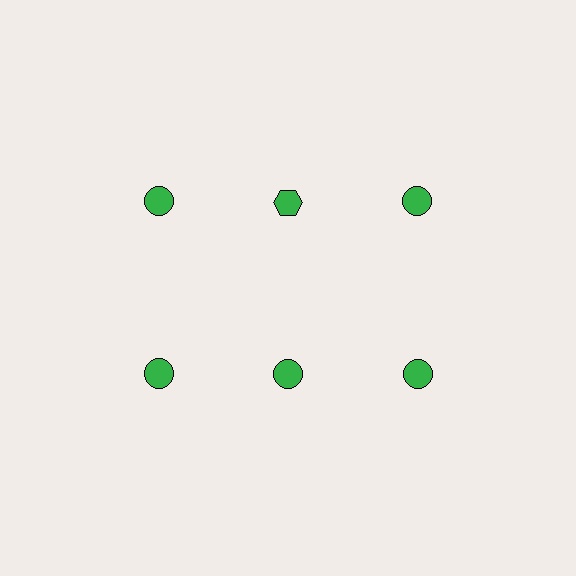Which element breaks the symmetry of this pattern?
The green hexagon in the top row, second from left column breaks the symmetry. All other shapes are green circles.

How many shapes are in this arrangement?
There are 6 shapes arranged in a grid pattern.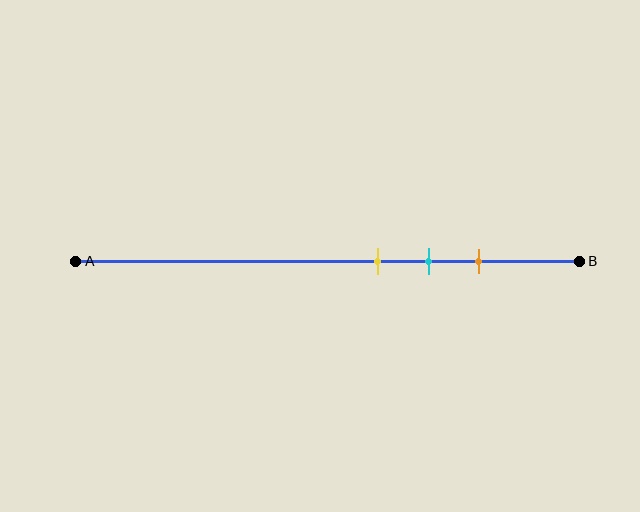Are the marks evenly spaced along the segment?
Yes, the marks are approximately evenly spaced.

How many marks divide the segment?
There are 3 marks dividing the segment.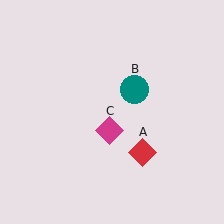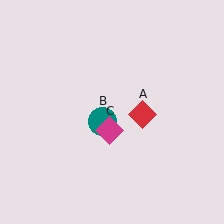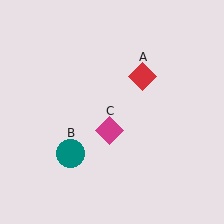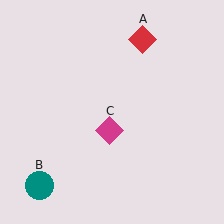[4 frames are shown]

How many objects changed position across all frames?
2 objects changed position: red diamond (object A), teal circle (object B).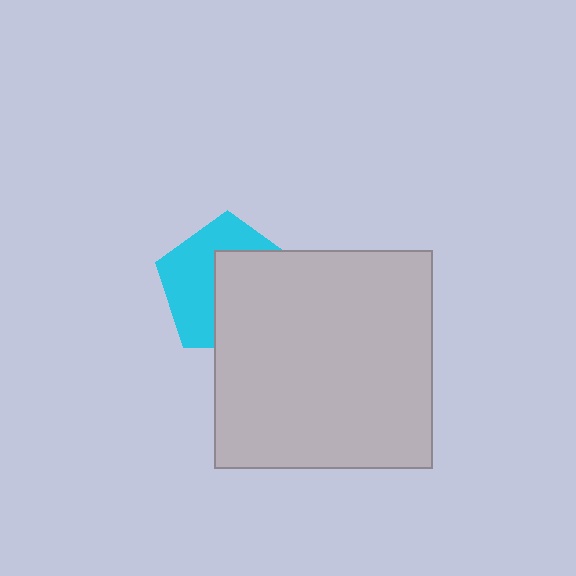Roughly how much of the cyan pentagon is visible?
About half of it is visible (roughly 48%).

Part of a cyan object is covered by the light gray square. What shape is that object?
It is a pentagon.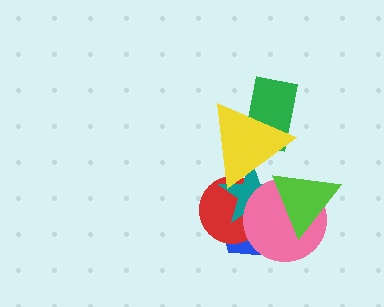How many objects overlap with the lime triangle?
4 objects overlap with the lime triangle.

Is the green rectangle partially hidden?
Yes, it is partially covered by another shape.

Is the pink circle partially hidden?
Yes, it is partially covered by another shape.